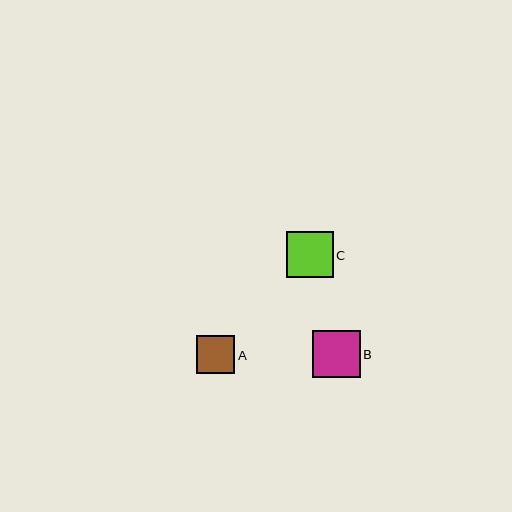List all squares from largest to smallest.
From largest to smallest: B, C, A.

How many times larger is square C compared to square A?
Square C is approximately 1.2 times the size of square A.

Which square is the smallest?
Square A is the smallest with a size of approximately 38 pixels.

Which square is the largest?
Square B is the largest with a size of approximately 48 pixels.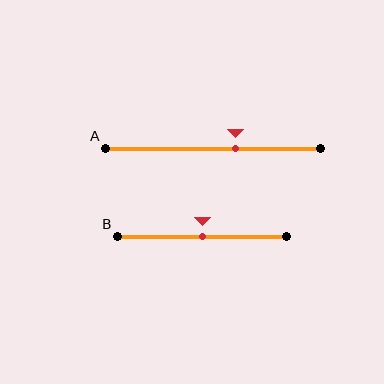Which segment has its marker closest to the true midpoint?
Segment B has its marker closest to the true midpoint.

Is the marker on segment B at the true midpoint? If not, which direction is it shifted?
Yes, the marker on segment B is at the true midpoint.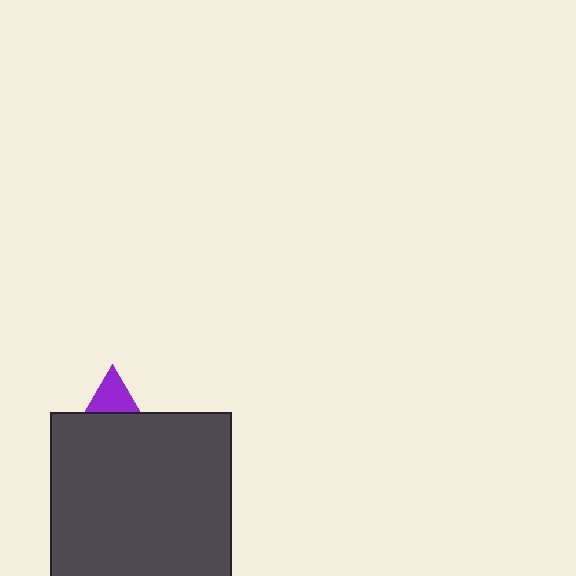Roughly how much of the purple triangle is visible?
A small part of it is visible (roughly 34%).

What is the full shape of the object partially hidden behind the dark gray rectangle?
The partially hidden object is a purple triangle.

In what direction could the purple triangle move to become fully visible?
The purple triangle could move up. That would shift it out from behind the dark gray rectangle entirely.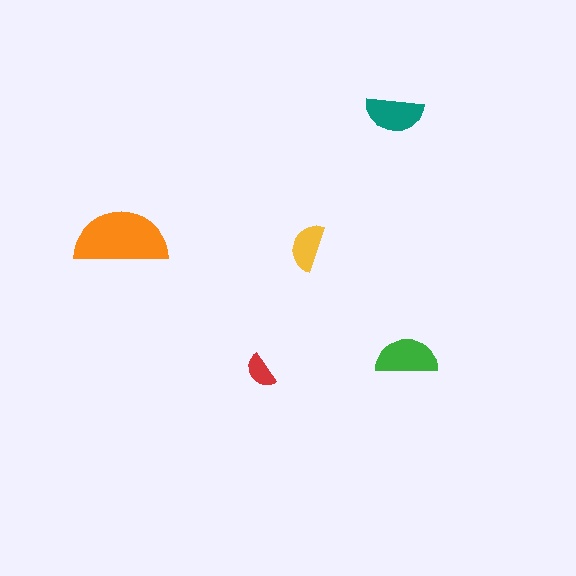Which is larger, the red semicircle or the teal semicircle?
The teal one.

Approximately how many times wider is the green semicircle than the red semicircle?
About 2 times wider.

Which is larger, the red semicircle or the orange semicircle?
The orange one.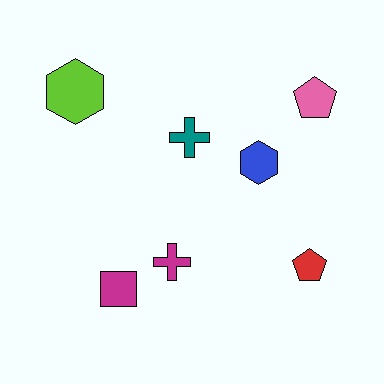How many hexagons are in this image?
There are 2 hexagons.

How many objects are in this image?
There are 7 objects.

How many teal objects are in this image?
There is 1 teal object.